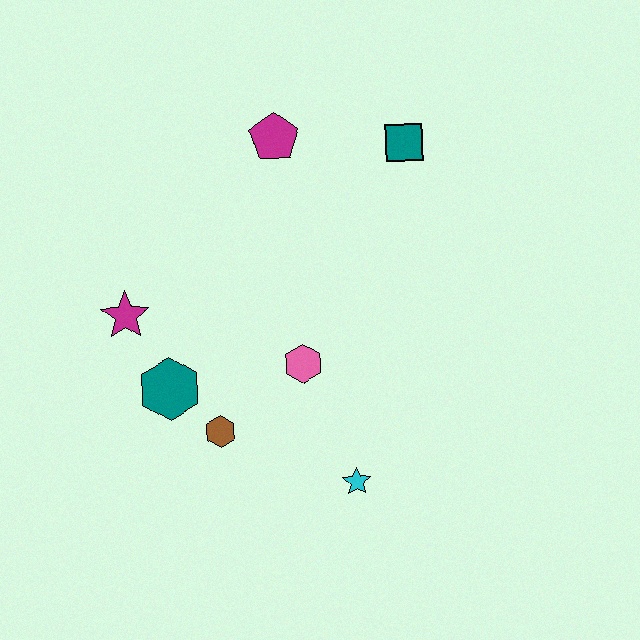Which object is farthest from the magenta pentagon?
The cyan star is farthest from the magenta pentagon.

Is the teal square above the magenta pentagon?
No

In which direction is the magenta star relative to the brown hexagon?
The magenta star is above the brown hexagon.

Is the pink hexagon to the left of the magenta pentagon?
No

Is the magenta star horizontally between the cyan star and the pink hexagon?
No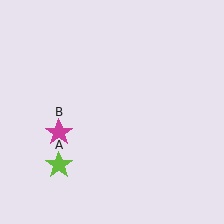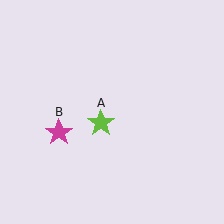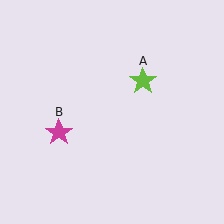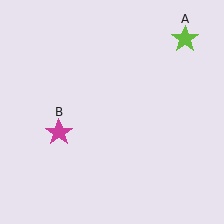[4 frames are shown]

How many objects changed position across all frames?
1 object changed position: lime star (object A).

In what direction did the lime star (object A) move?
The lime star (object A) moved up and to the right.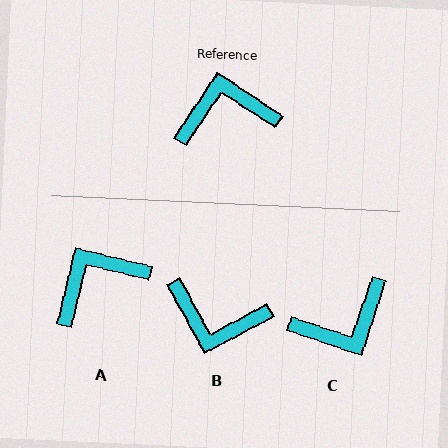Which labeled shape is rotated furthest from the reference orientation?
C, about 165 degrees away.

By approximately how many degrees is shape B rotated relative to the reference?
Approximately 152 degrees counter-clockwise.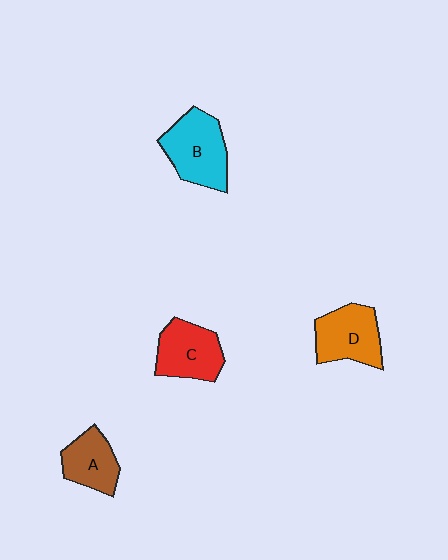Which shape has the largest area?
Shape B (cyan).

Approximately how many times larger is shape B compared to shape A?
Approximately 1.4 times.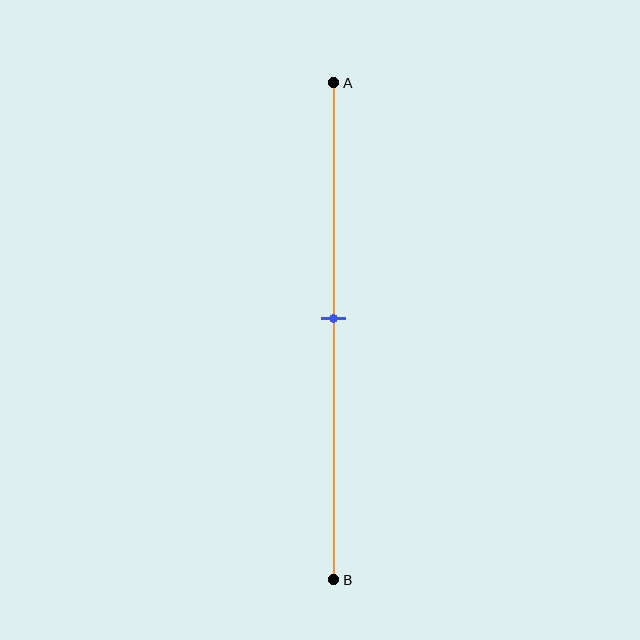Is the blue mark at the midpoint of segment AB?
Yes, the mark is approximately at the midpoint.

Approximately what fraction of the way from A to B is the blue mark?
The blue mark is approximately 50% of the way from A to B.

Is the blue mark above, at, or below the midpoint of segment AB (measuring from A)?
The blue mark is approximately at the midpoint of segment AB.